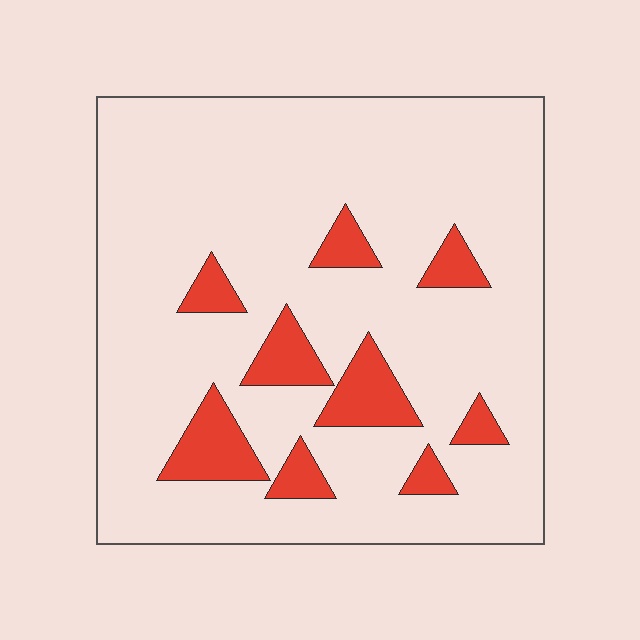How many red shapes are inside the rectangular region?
9.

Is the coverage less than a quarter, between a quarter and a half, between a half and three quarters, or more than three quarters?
Less than a quarter.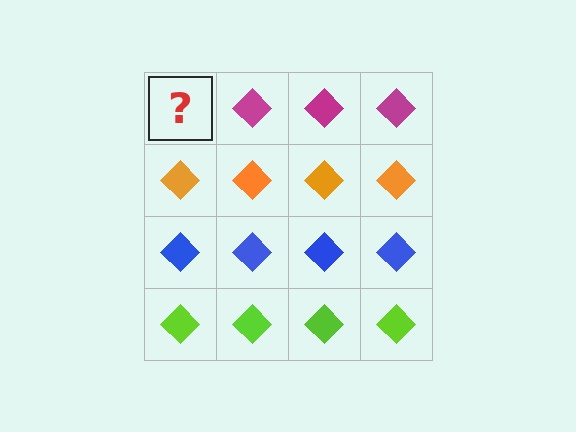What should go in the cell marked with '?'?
The missing cell should contain a magenta diamond.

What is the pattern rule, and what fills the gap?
The rule is that each row has a consistent color. The gap should be filled with a magenta diamond.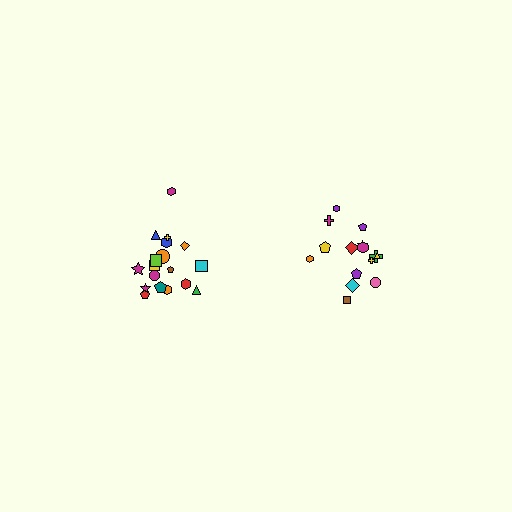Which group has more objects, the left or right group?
The left group.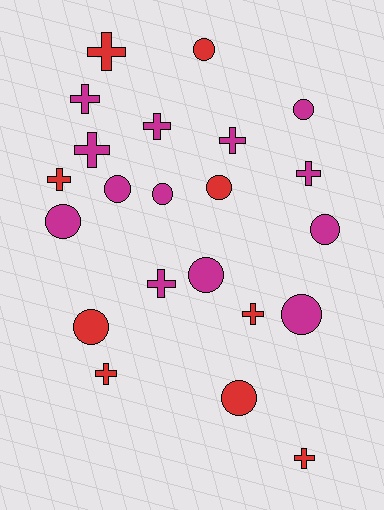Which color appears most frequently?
Magenta, with 13 objects.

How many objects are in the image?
There are 22 objects.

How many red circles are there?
There are 4 red circles.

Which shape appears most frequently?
Cross, with 11 objects.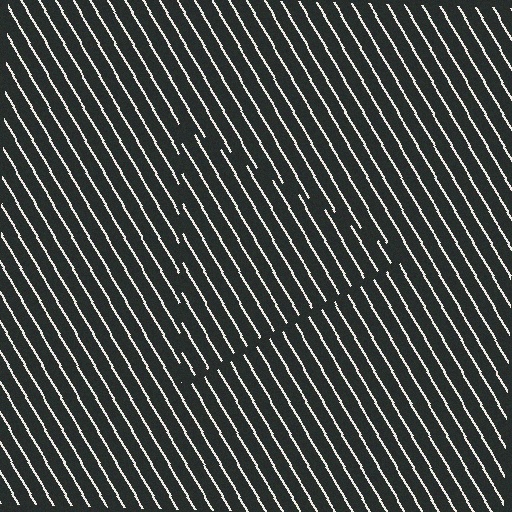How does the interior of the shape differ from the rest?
The interior of the shape contains the same grating, shifted by half a period — the contour is defined by the phase discontinuity where line-ends from the inner and outer gratings abut.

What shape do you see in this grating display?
An illusory triangle. The interior of the shape contains the same grating, shifted by half a period — the contour is defined by the phase discontinuity where line-ends from the inner and outer gratings abut.